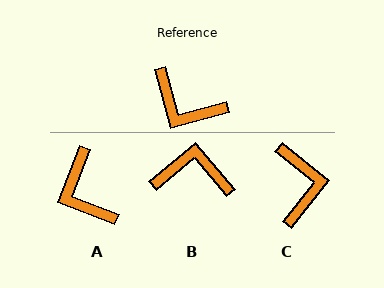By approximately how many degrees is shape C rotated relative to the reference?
Approximately 126 degrees counter-clockwise.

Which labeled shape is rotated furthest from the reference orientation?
B, about 155 degrees away.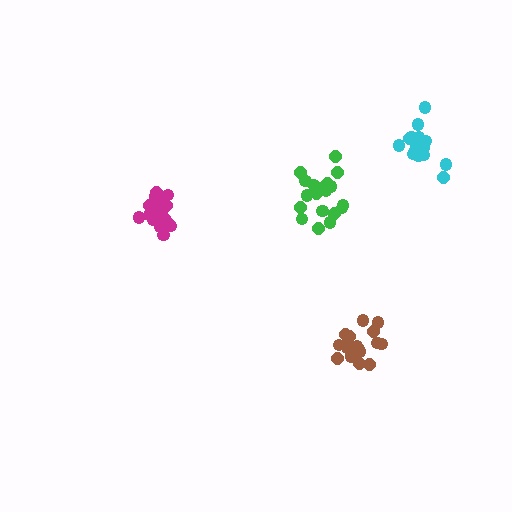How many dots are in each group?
Group 1: 18 dots, Group 2: 19 dots, Group 3: 19 dots, Group 4: 19 dots (75 total).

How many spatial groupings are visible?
There are 4 spatial groupings.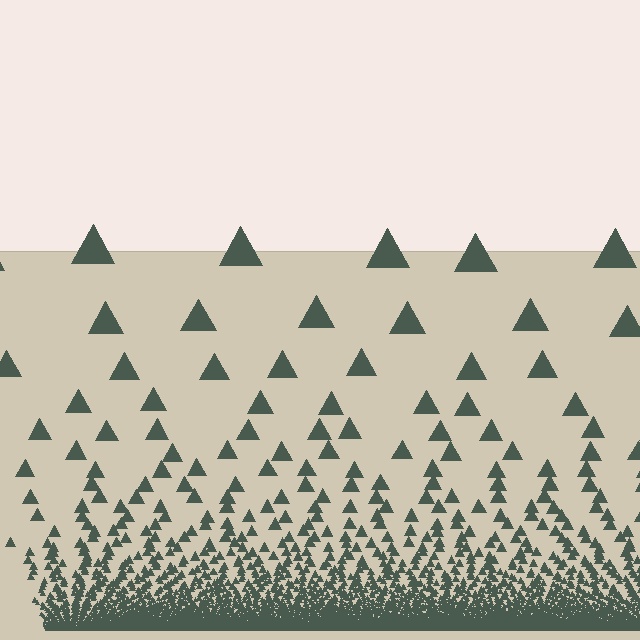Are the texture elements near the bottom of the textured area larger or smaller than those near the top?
Smaller. The gradient is inverted — elements near the bottom are smaller and denser.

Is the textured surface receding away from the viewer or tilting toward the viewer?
The surface appears to tilt toward the viewer. Texture elements get larger and sparser toward the top.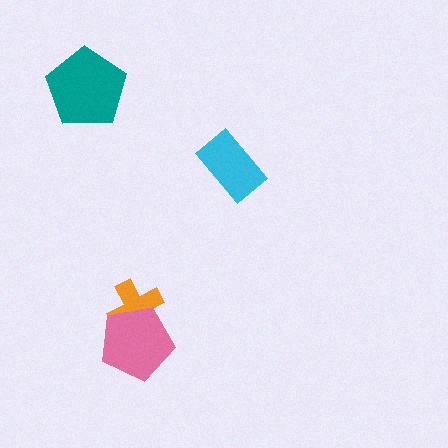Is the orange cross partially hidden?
Yes, it is partially covered by another shape.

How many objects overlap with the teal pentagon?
0 objects overlap with the teal pentagon.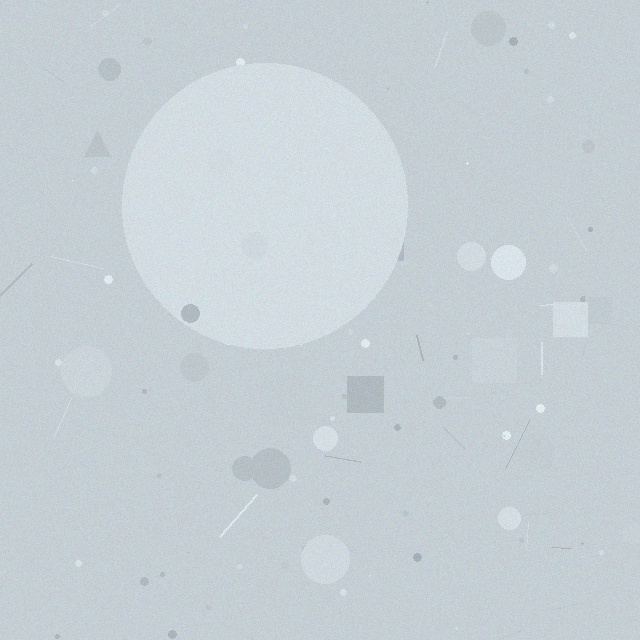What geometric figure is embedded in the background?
A circle is embedded in the background.